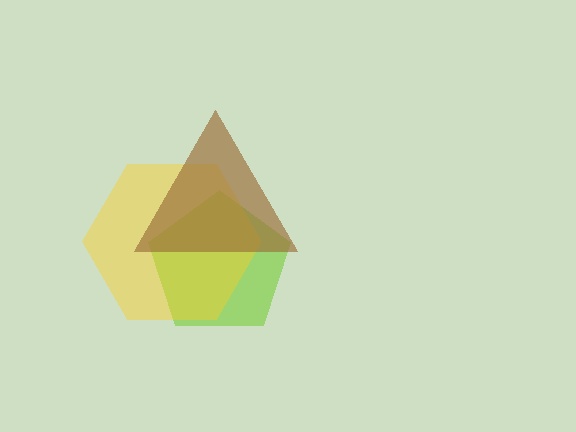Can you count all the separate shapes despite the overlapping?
Yes, there are 3 separate shapes.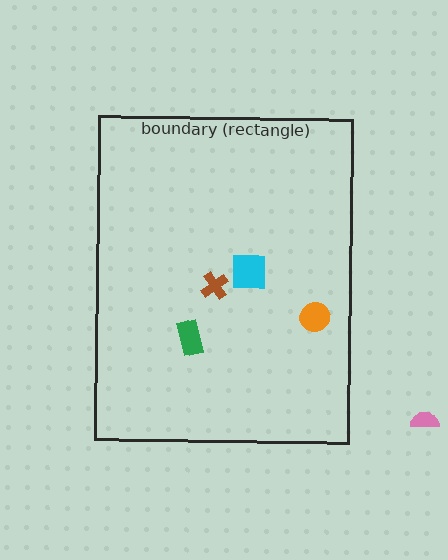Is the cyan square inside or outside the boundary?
Inside.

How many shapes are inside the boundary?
4 inside, 1 outside.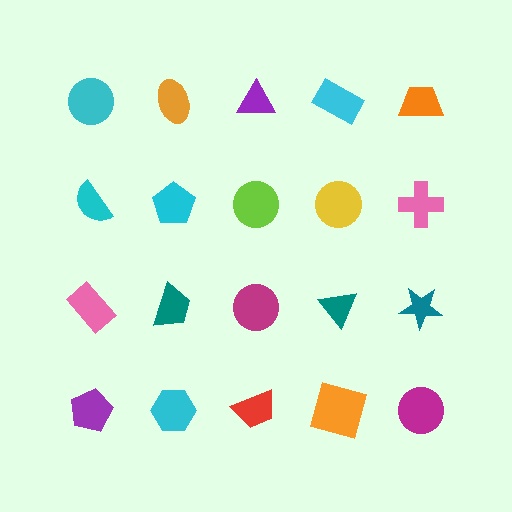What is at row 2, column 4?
A yellow circle.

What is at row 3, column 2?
A teal trapezoid.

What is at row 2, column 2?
A cyan pentagon.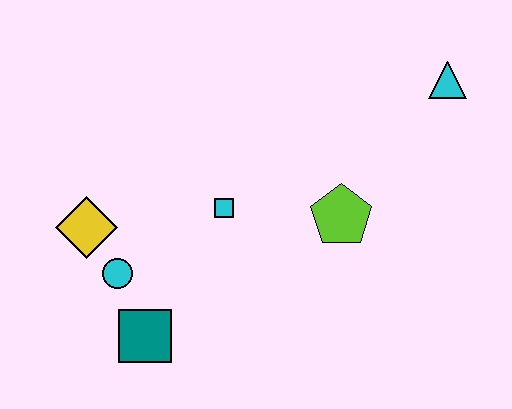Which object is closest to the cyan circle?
The yellow diamond is closest to the cyan circle.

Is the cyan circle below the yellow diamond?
Yes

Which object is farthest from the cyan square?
The cyan triangle is farthest from the cyan square.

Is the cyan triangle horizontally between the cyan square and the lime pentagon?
No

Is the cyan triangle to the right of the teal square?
Yes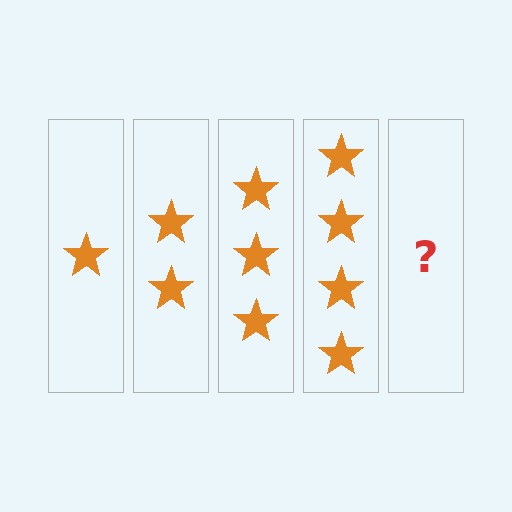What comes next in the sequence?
The next element should be 5 stars.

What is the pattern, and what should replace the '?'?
The pattern is that each step adds one more star. The '?' should be 5 stars.